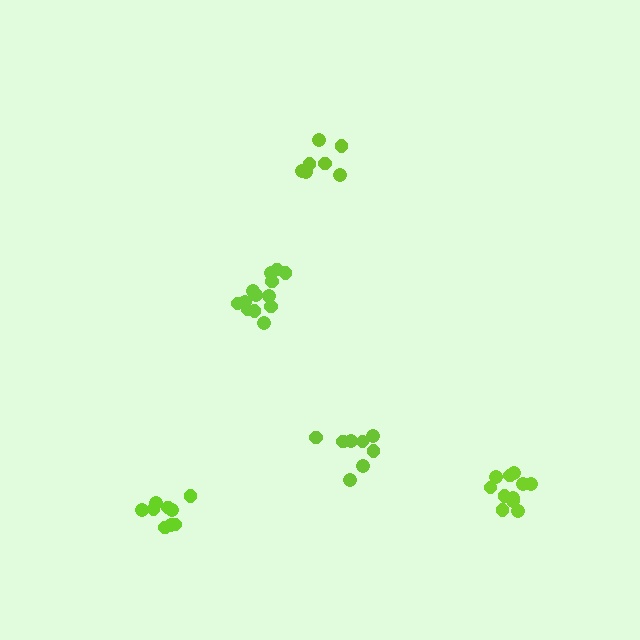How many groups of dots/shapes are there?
There are 5 groups.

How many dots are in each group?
Group 1: 7 dots, Group 2: 13 dots, Group 3: 8 dots, Group 4: 9 dots, Group 5: 11 dots (48 total).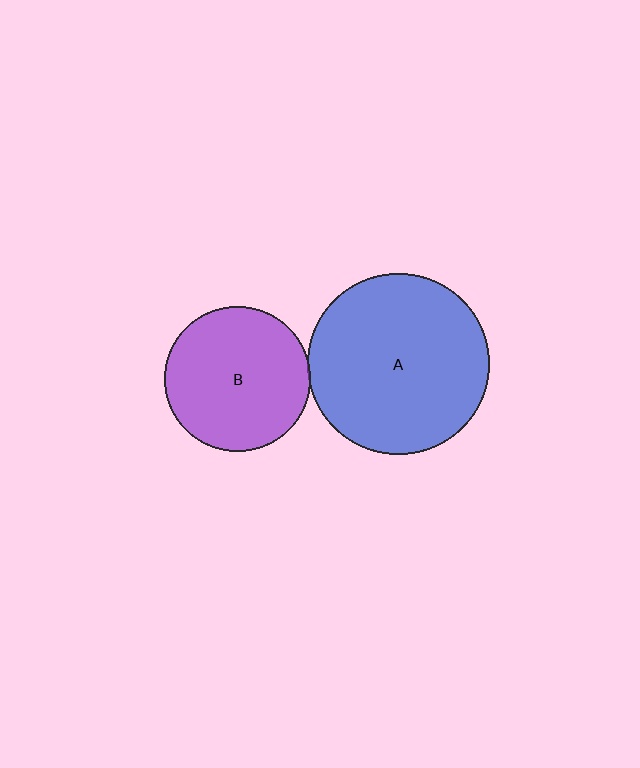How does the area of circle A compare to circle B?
Approximately 1.6 times.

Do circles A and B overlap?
Yes.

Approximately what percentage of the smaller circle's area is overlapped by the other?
Approximately 5%.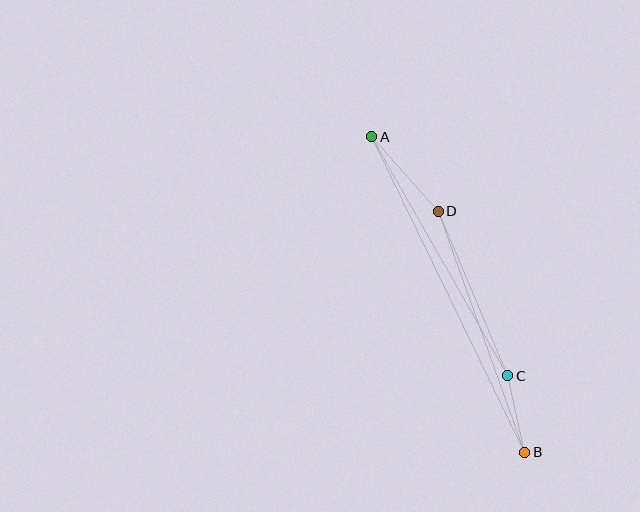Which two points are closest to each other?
Points B and C are closest to each other.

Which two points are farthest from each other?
Points A and B are farthest from each other.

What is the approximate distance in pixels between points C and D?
The distance between C and D is approximately 178 pixels.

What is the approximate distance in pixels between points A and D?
The distance between A and D is approximately 100 pixels.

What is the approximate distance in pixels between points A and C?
The distance between A and C is approximately 275 pixels.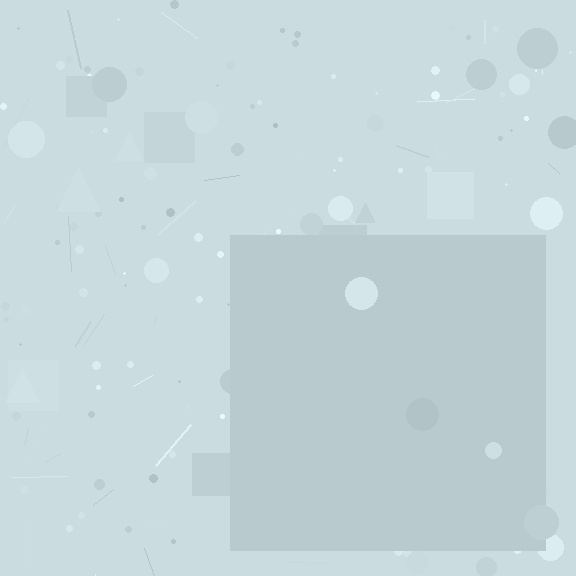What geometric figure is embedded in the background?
A square is embedded in the background.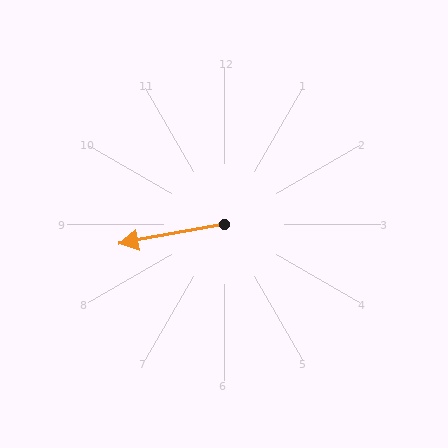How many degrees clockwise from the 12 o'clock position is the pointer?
Approximately 260 degrees.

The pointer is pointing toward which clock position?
Roughly 9 o'clock.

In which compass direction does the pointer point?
West.